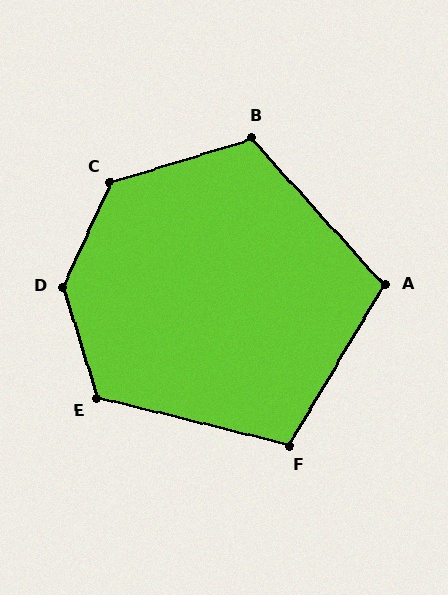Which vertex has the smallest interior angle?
F, at approximately 107 degrees.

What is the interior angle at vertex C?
Approximately 132 degrees (obtuse).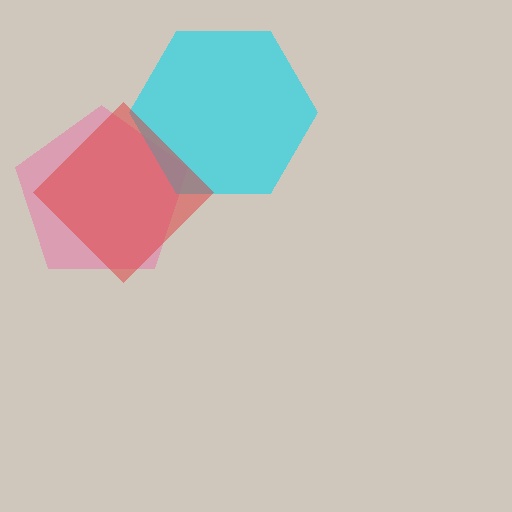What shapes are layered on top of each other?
The layered shapes are: a pink pentagon, a cyan hexagon, a red diamond.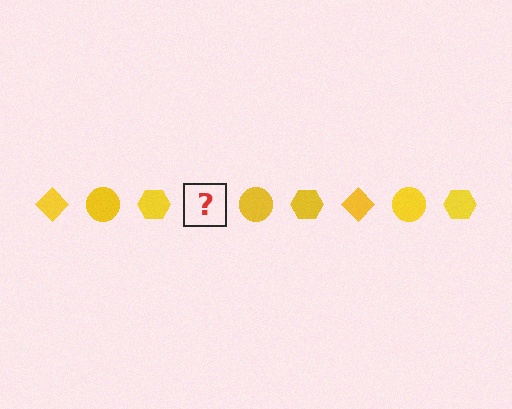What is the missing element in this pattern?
The missing element is a yellow diamond.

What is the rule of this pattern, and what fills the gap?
The rule is that the pattern cycles through diamond, circle, hexagon shapes in yellow. The gap should be filled with a yellow diamond.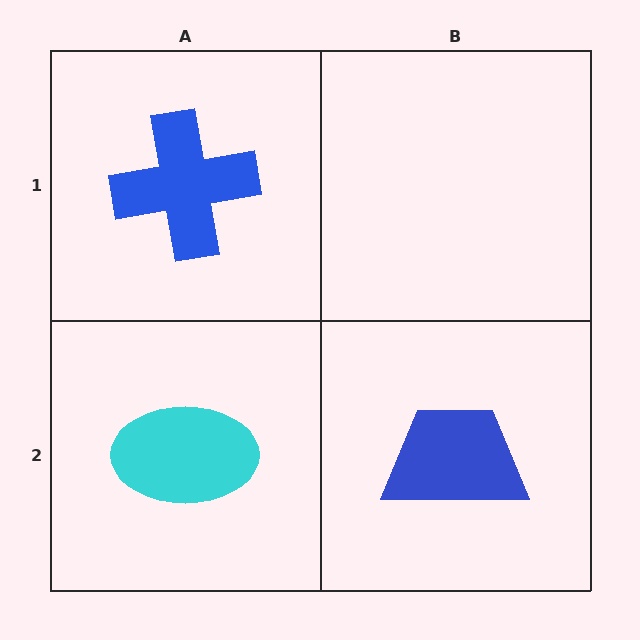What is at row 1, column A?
A blue cross.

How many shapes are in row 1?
1 shape.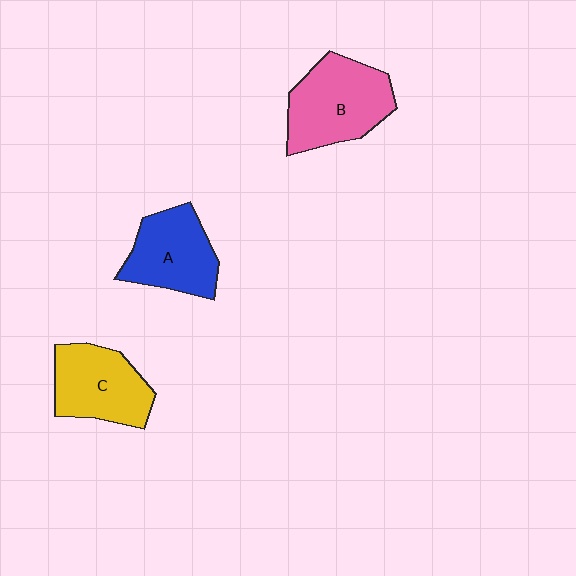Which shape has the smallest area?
Shape A (blue).